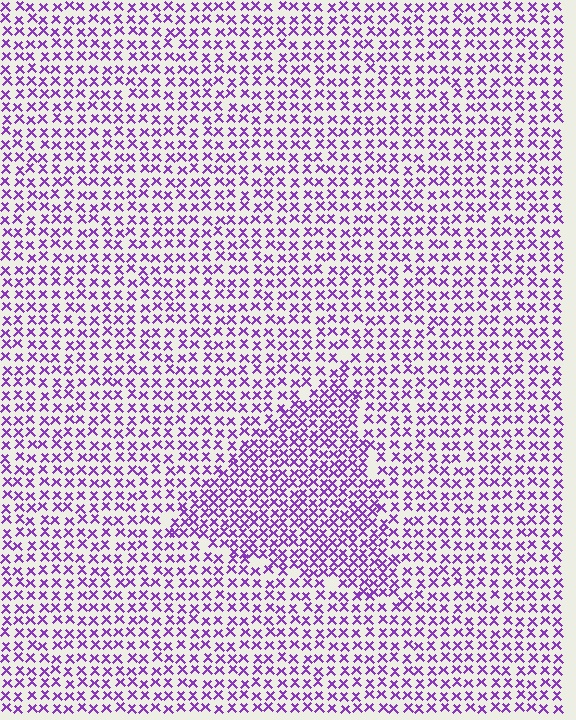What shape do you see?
I see a triangle.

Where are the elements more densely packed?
The elements are more densely packed inside the triangle boundary.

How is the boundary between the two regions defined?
The boundary is defined by a change in element density (approximately 1.6x ratio). All elements are the same color, size, and shape.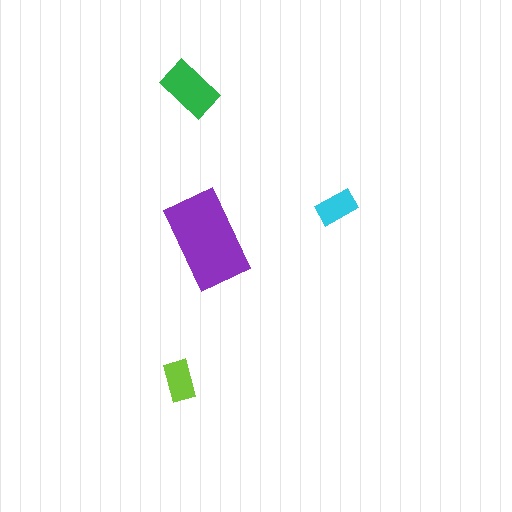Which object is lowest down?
The lime rectangle is bottommost.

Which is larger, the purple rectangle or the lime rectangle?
The purple one.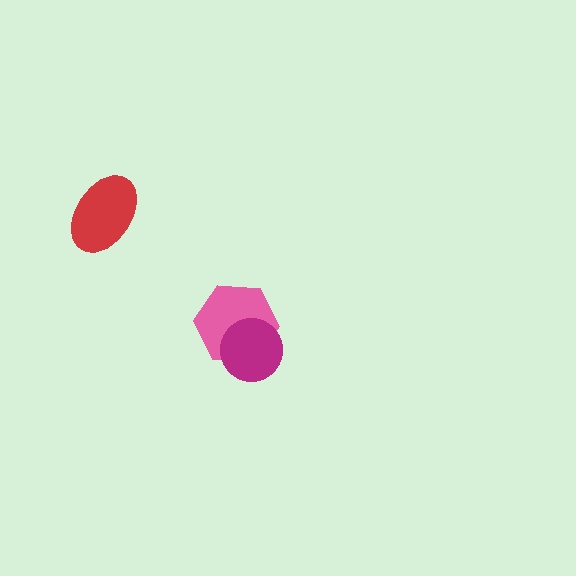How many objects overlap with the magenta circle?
1 object overlaps with the magenta circle.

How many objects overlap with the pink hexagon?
1 object overlaps with the pink hexagon.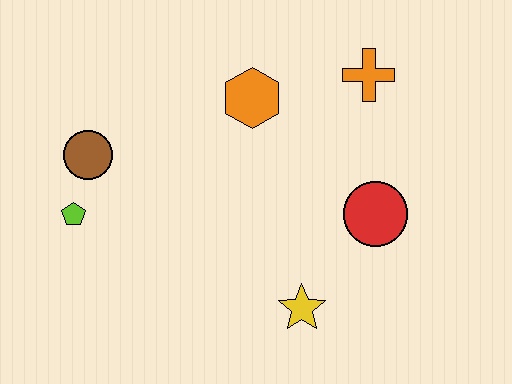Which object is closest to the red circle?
The yellow star is closest to the red circle.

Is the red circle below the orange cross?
Yes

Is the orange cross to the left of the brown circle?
No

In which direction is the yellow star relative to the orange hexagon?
The yellow star is below the orange hexagon.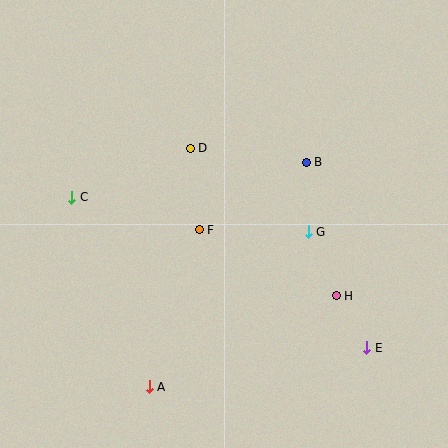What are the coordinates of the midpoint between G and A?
The midpoint between G and A is at (229, 309).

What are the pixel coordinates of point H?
Point H is at (336, 296).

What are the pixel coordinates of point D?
Point D is at (190, 148).